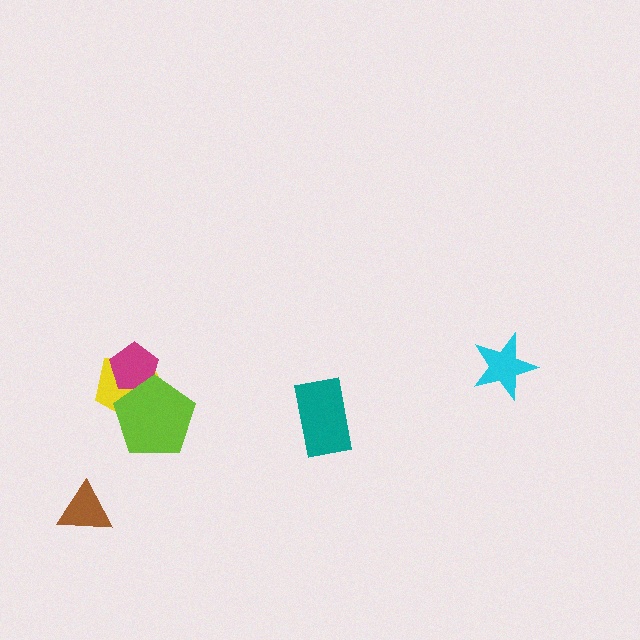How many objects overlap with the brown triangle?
0 objects overlap with the brown triangle.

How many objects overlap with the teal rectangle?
0 objects overlap with the teal rectangle.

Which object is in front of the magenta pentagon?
The lime pentagon is in front of the magenta pentagon.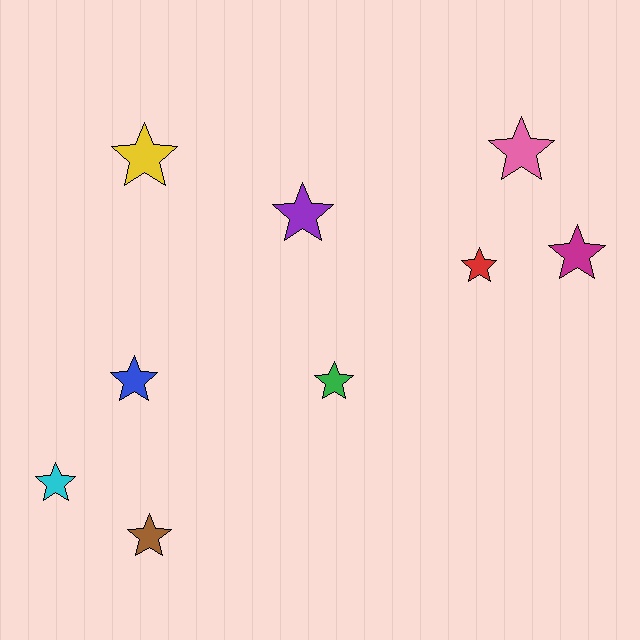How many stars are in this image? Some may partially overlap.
There are 9 stars.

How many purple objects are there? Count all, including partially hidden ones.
There is 1 purple object.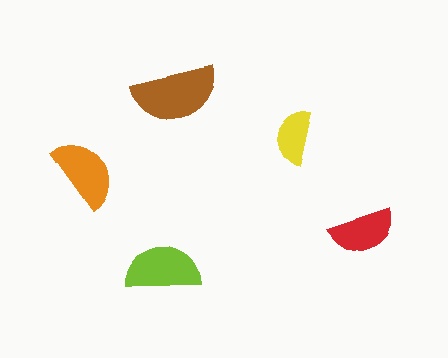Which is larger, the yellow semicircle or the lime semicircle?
The lime one.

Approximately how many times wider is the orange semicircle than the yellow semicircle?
About 1.5 times wider.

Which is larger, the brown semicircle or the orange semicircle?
The brown one.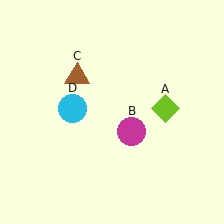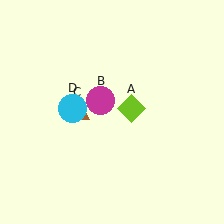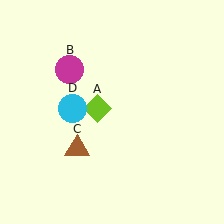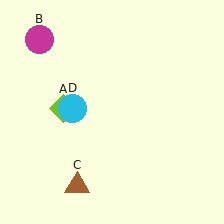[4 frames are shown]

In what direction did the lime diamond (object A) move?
The lime diamond (object A) moved left.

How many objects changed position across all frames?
3 objects changed position: lime diamond (object A), magenta circle (object B), brown triangle (object C).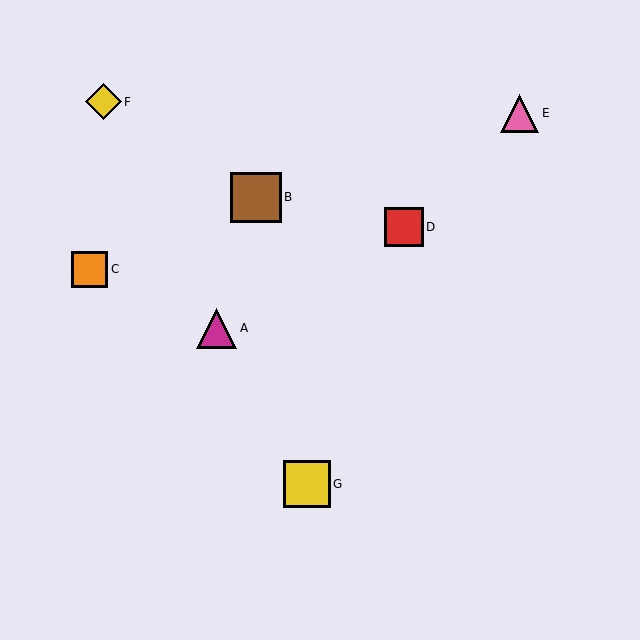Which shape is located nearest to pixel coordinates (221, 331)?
The magenta triangle (labeled A) at (216, 328) is nearest to that location.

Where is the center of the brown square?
The center of the brown square is at (256, 197).